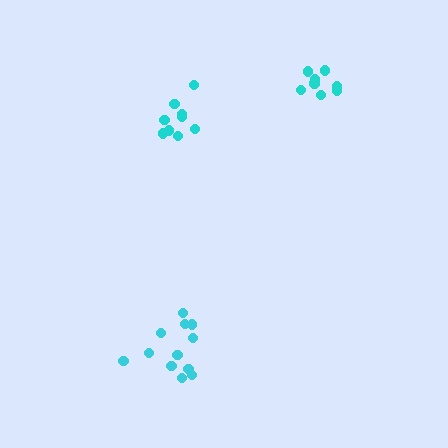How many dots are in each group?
Group 1: 8 dots, Group 2: 9 dots, Group 3: 12 dots (29 total).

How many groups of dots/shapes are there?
There are 3 groups.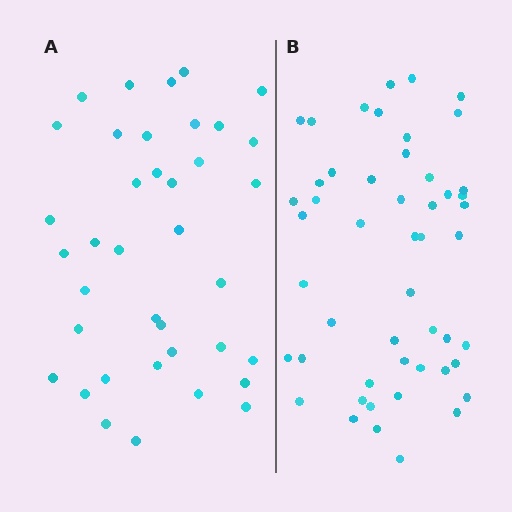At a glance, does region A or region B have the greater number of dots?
Region B (the right region) has more dots.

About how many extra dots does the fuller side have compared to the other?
Region B has roughly 12 or so more dots than region A.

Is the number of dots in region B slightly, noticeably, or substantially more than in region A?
Region B has noticeably more, but not dramatically so. The ratio is roughly 1.3 to 1.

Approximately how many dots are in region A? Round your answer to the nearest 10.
About 40 dots. (The exact count is 38, which rounds to 40.)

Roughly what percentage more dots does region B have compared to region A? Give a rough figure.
About 30% more.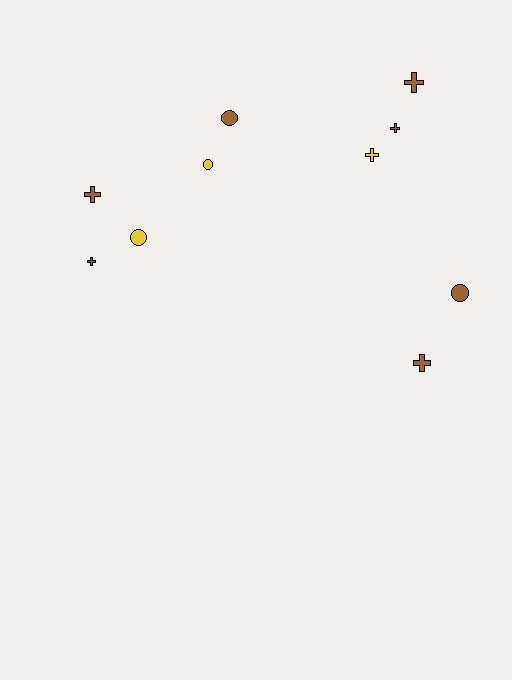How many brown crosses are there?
There are 5 brown crosses.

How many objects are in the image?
There are 10 objects.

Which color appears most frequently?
Brown, with 7 objects.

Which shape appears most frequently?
Cross, with 6 objects.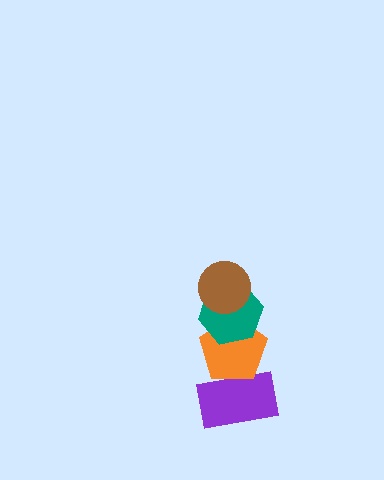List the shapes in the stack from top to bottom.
From top to bottom: the brown circle, the teal hexagon, the orange pentagon, the purple rectangle.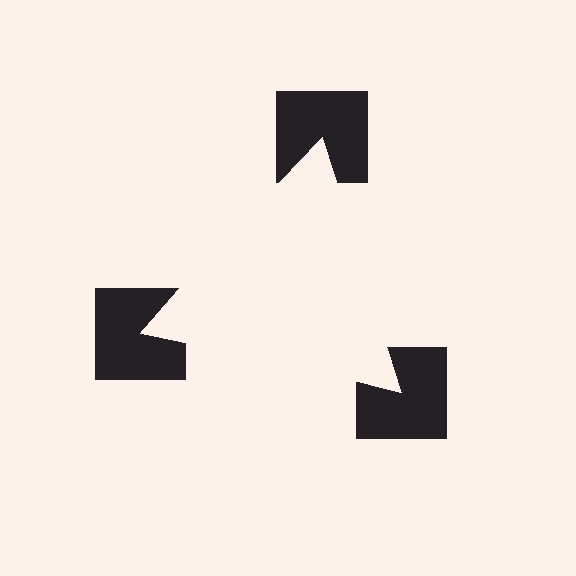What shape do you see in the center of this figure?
An illusory triangle — its edges are inferred from the aligned wedge cuts in the notched squares, not physically drawn.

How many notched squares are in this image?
There are 3 — one at each vertex of the illusory triangle.